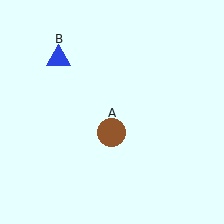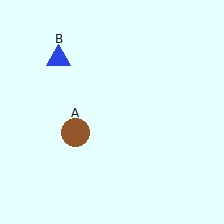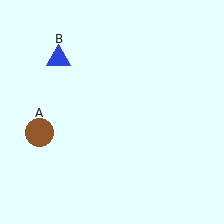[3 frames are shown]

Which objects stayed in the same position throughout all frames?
Blue triangle (object B) remained stationary.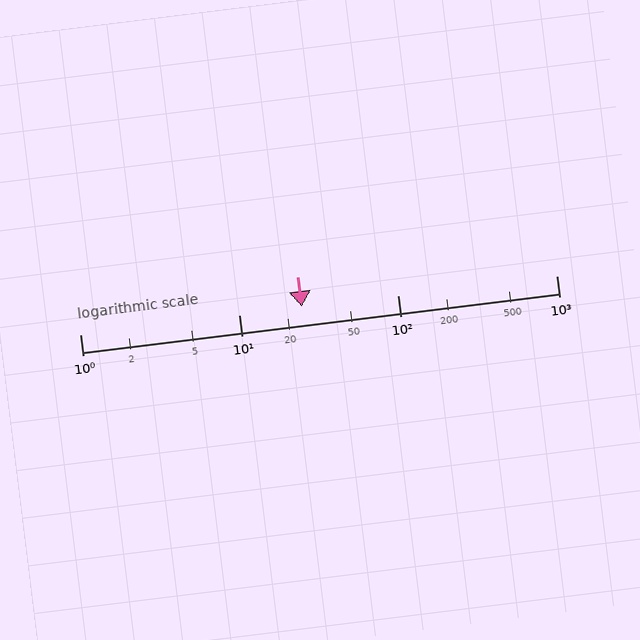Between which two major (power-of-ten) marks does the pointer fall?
The pointer is between 10 and 100.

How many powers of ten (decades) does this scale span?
The scale spans 3 decades, from 1 to 1000.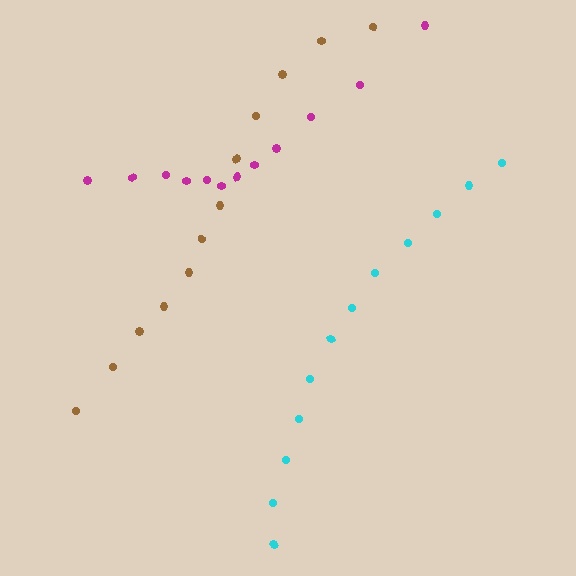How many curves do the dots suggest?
There are 3 distinct paths.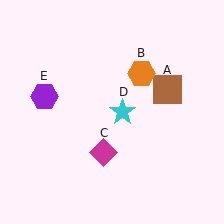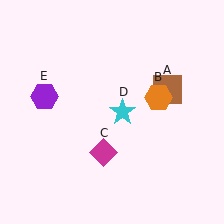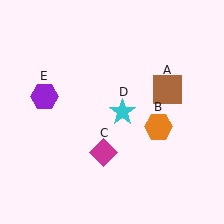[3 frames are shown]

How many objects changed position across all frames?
1 object changed position: orange hexagon (object B).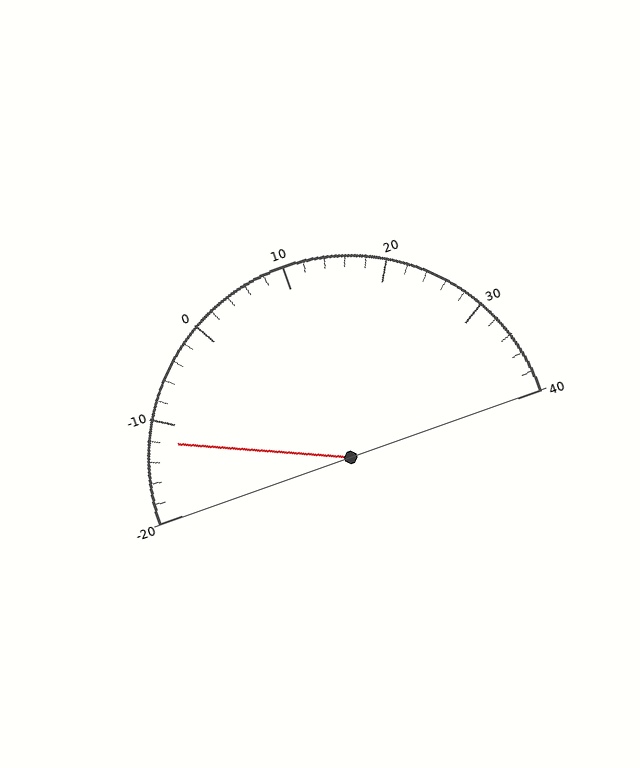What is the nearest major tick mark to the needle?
The nearest major tick mark is -10.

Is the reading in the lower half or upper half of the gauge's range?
The reading is in the lower half of the range (-20 to 40).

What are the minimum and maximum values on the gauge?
The gauge ranges from -20 to 40.